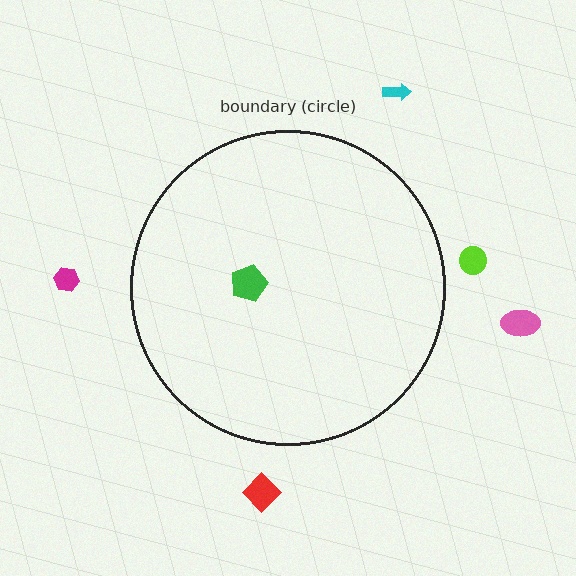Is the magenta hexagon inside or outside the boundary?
Outside.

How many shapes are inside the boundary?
1 inside, 5 outside.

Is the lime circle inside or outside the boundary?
Outside.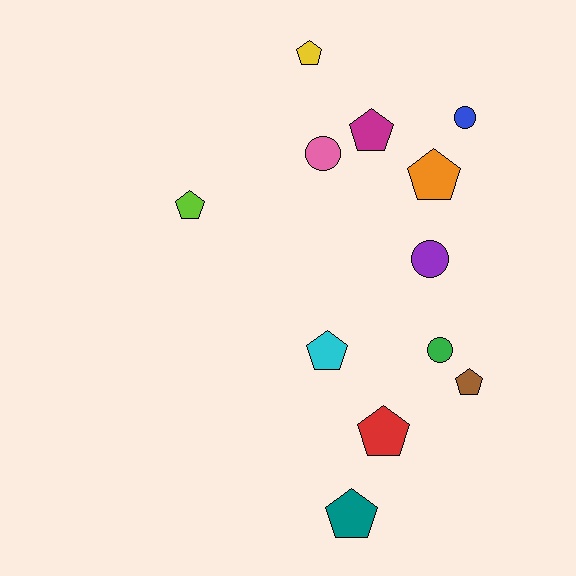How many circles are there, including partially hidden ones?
There are 4 circles.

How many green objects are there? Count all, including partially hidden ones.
There is 1 green object.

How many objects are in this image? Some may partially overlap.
There are 12 objects.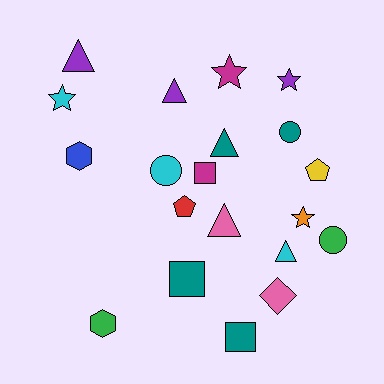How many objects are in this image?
There are 20 objects.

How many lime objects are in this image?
There are no lime objects.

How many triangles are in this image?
There are 5 triangles.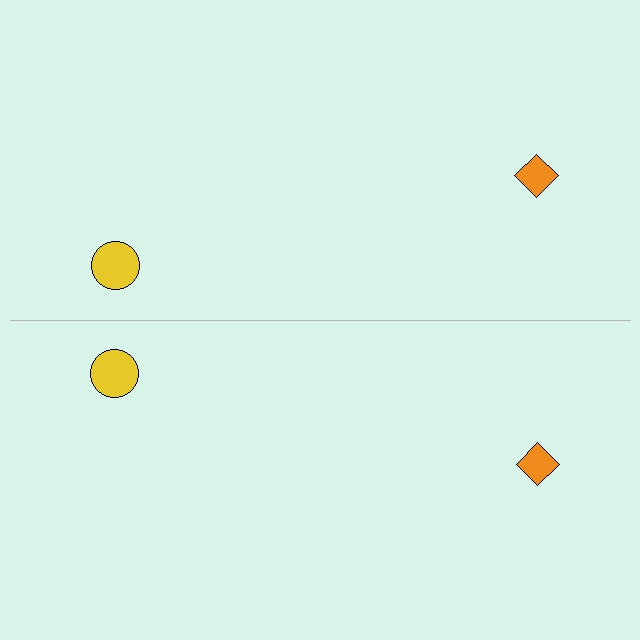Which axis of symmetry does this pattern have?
The pattern has a horizontal axis of symmetry running through the center of the image.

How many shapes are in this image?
There are 4 shapes in this image.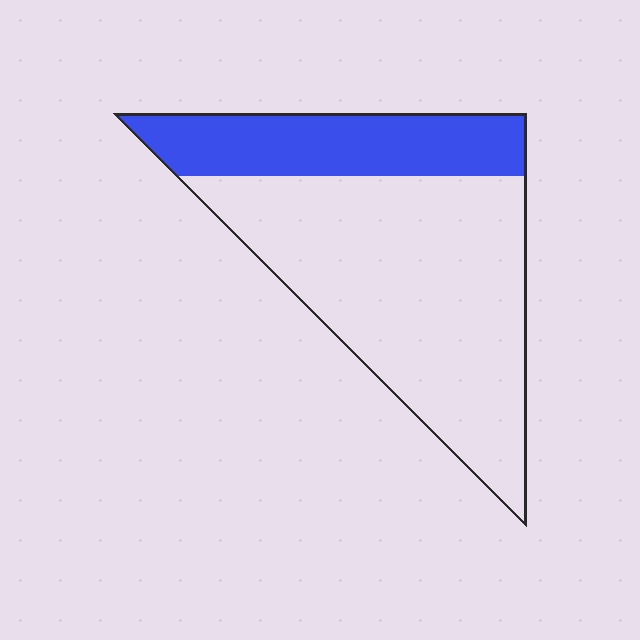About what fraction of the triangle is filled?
About one quarter (1/4).